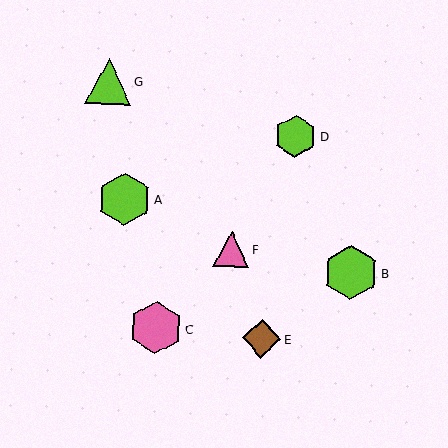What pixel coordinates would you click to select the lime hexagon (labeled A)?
Click at (125, 199) to select the lime hexagon A.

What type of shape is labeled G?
Shape G is a lime triangle.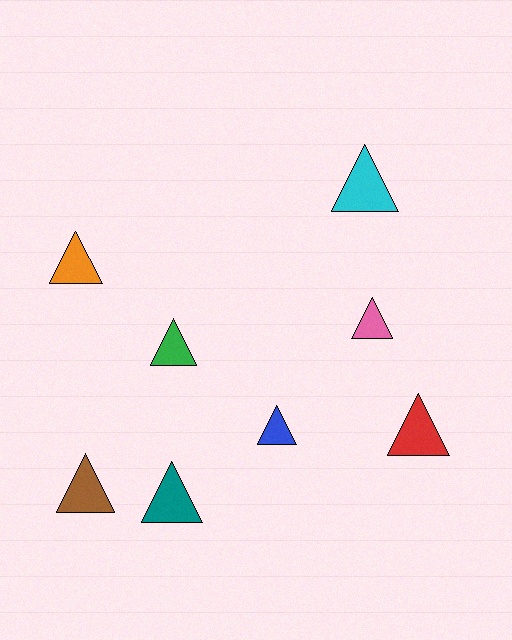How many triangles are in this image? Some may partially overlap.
There are 8 triangles.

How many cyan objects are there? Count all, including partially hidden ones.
There is 1 cyan object.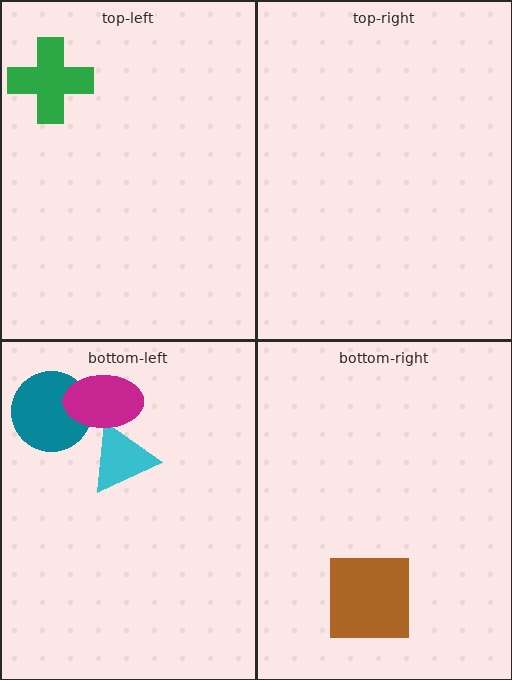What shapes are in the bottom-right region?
The brown square.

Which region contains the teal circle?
The bottom-left region.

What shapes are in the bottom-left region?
The teal circle, the cyan triangle, the magenta ellipse.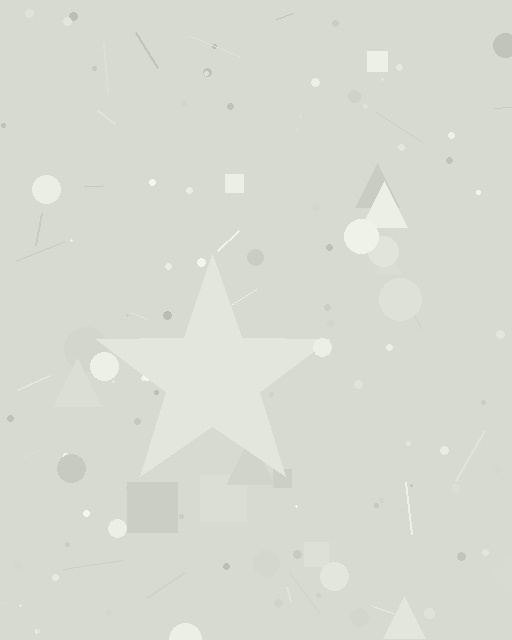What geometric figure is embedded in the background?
A star is embedded in the background.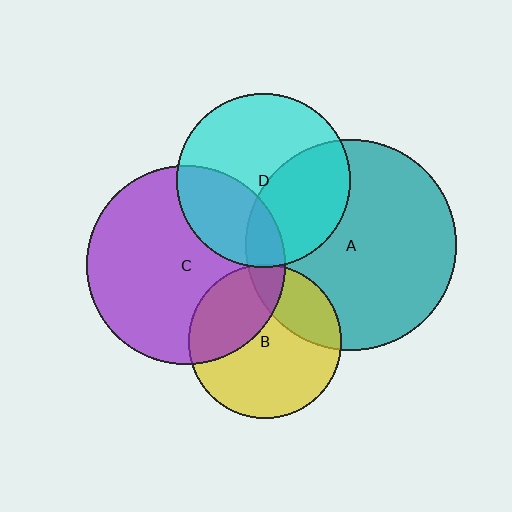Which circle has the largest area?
Circle A (teal).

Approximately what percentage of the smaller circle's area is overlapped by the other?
Approximately 25%.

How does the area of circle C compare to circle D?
Approximately 1.3 times.